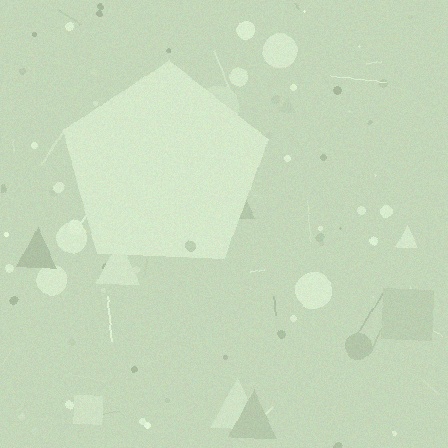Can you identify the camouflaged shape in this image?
The camouflaged shape is a pentagon.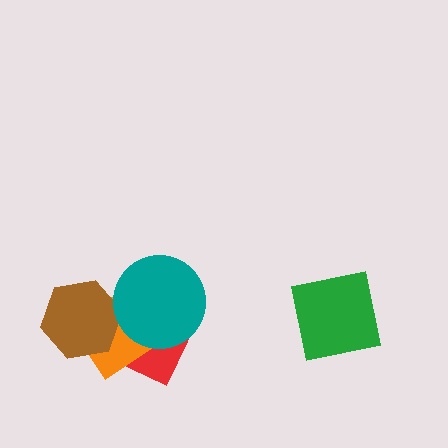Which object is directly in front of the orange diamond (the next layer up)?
The brown hexagon is directly in front of the orange diamond.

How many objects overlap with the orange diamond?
3 objects overlap with the orange diamond.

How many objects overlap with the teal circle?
2 objects overlap with the teal circle.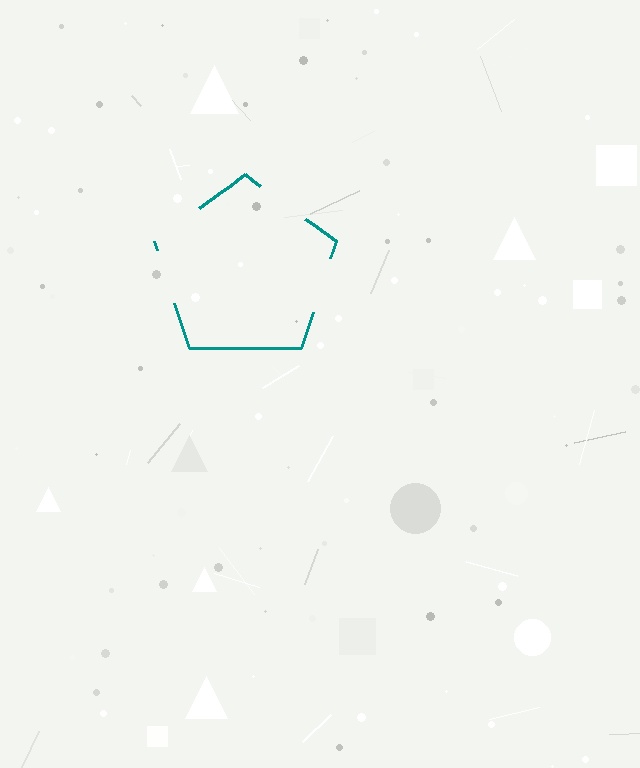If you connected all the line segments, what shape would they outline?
They would outline a pentagon.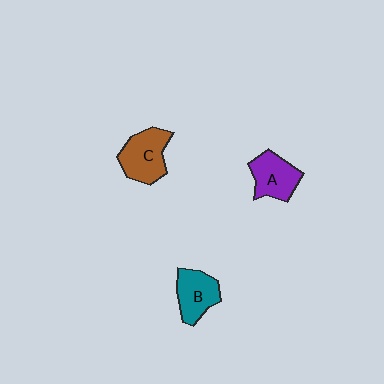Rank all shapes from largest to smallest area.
From largest to smallest: C (brown), A (purple), B (teal).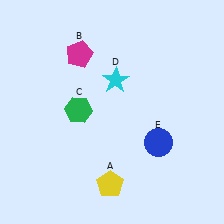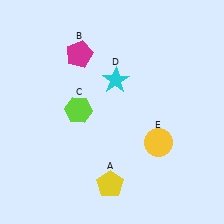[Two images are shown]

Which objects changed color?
C changed from green to lime. E changed from blue to yellow.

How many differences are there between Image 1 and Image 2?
There are 2 differences between the two images.